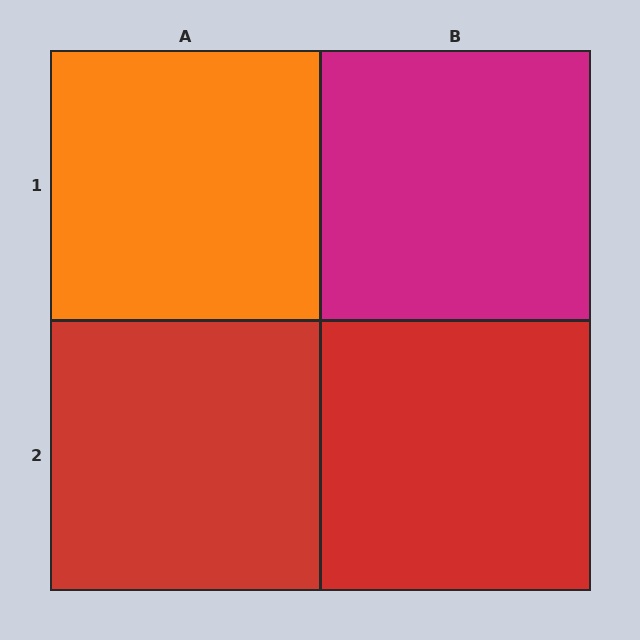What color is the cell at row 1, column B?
Magenta.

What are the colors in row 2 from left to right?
Red, red.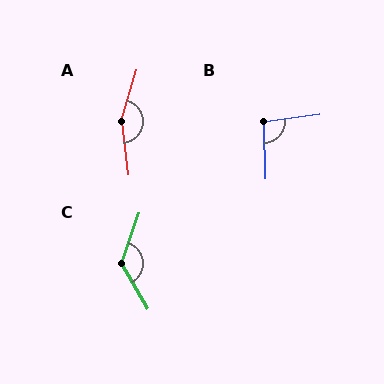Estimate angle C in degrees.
Approximately 131 degrees.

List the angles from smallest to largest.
B (96°), C (131°), A (156°).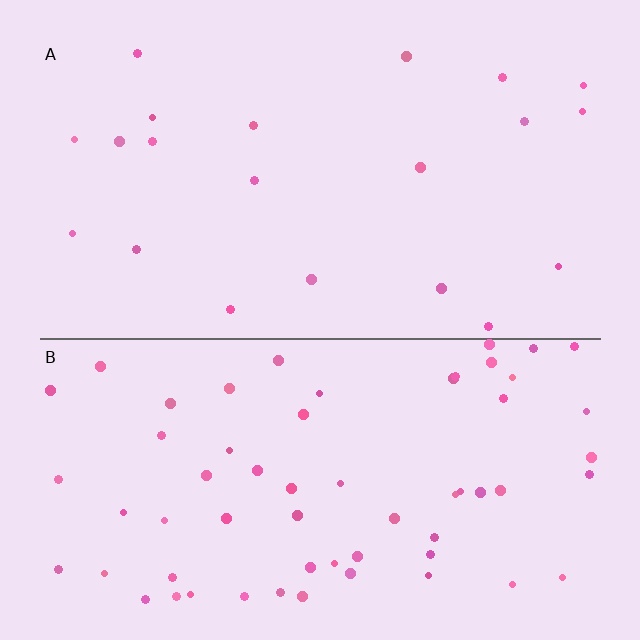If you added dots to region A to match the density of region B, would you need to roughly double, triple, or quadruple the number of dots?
Approximately triple.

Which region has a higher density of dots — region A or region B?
B (the bottom).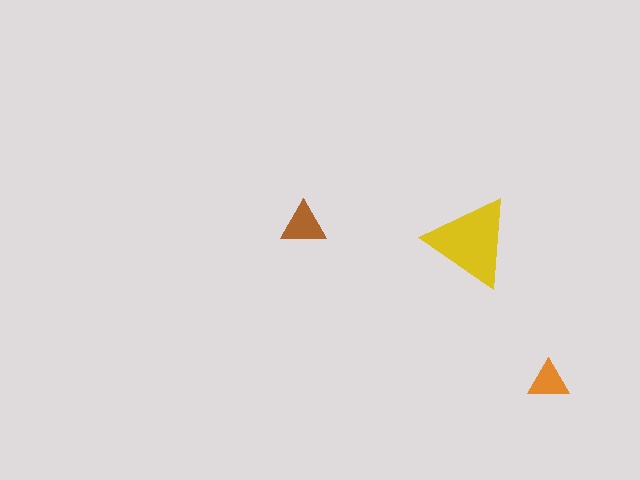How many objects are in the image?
There are 3 objects in the image.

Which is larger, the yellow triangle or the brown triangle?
The yellow one.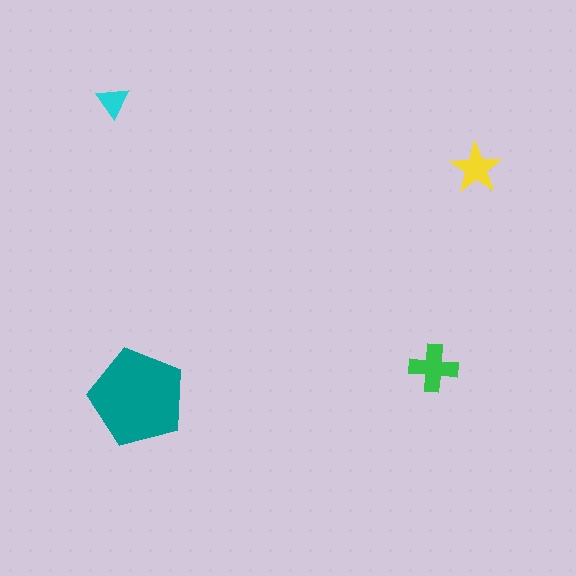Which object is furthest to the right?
The yellow star is rightmost.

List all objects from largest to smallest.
The teal pentagon, the green cross, the yellow star, the cyan triangle.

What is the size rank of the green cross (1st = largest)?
2nd.